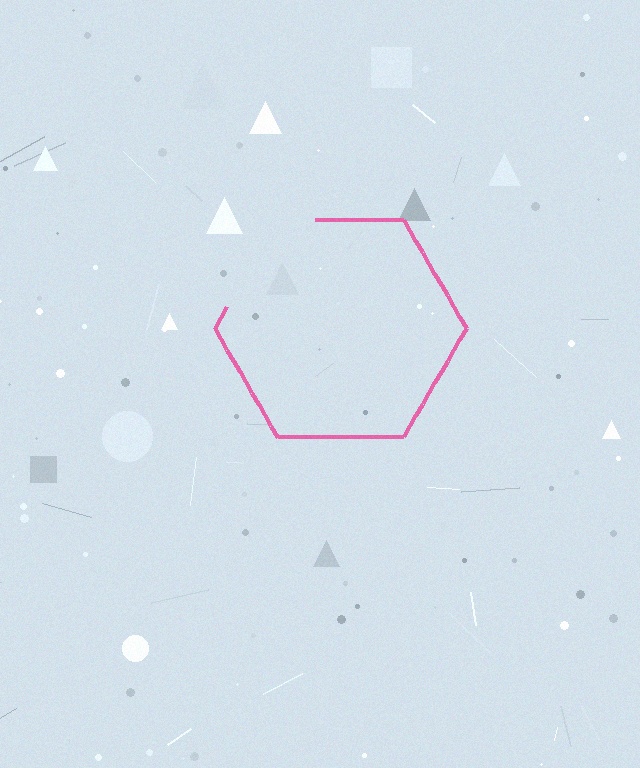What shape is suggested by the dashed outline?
The dashed outline suggests a hexagon.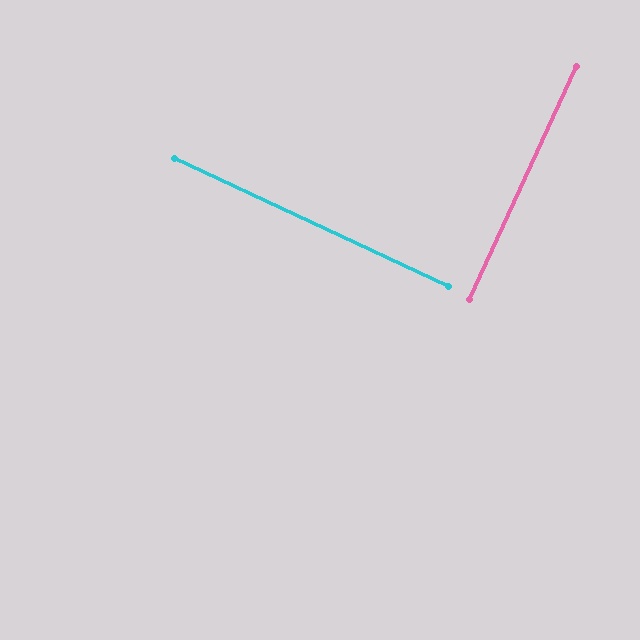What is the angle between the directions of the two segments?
Approximately 90 degrees.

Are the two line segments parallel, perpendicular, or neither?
Perpendicular — they meet at approximately 90°.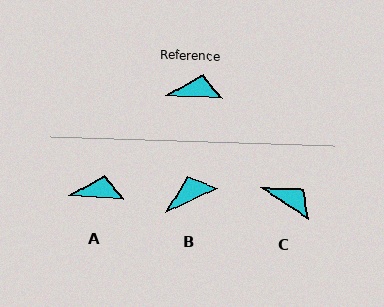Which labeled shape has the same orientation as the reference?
A.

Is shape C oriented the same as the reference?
No, it is off by about 30 degrees.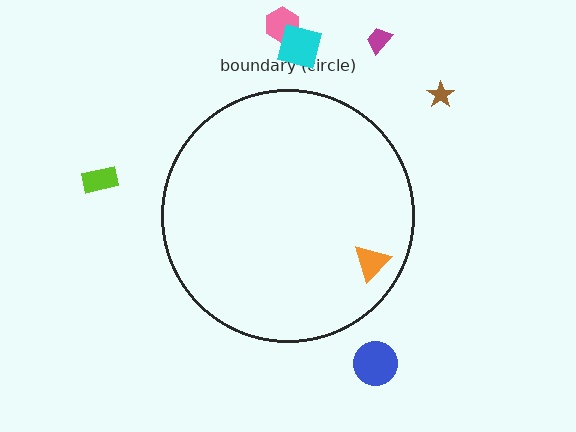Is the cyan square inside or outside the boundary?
Outside.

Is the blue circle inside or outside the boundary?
Outside.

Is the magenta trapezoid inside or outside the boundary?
Outside.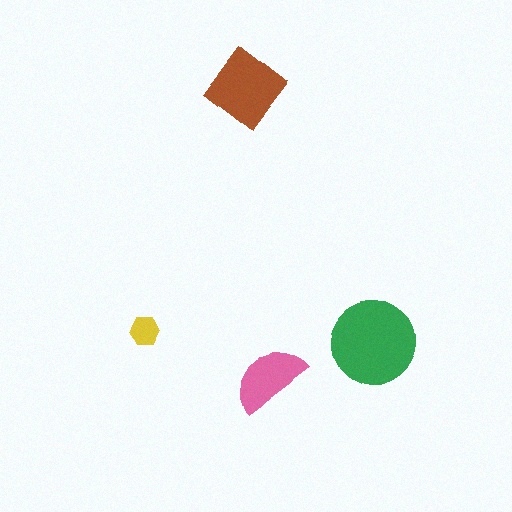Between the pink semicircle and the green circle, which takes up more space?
The green circle.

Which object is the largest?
The green circle.